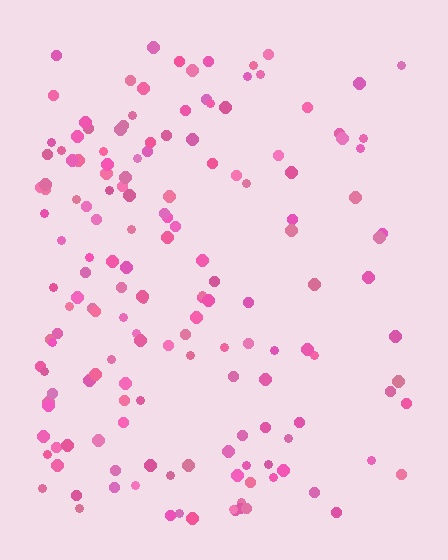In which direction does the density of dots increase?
From right to left, with the left side densest.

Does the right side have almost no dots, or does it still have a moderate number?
Still a moderate number, just noticeably fewer than the left.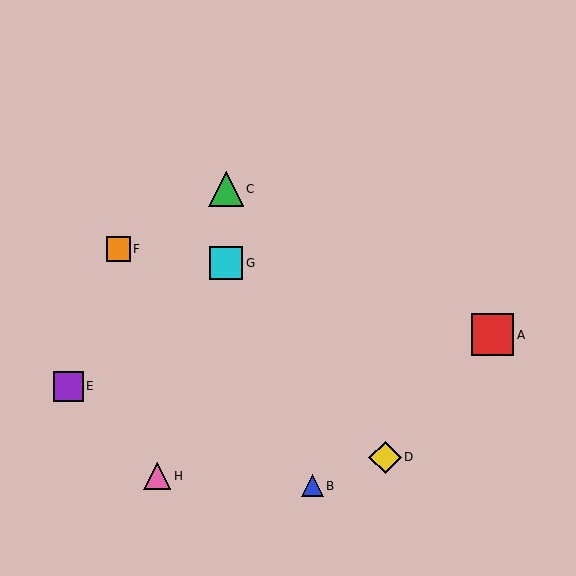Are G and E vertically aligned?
No, G is at x≈226 and E is at x≈68.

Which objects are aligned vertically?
Objects C, G are aligned vertically.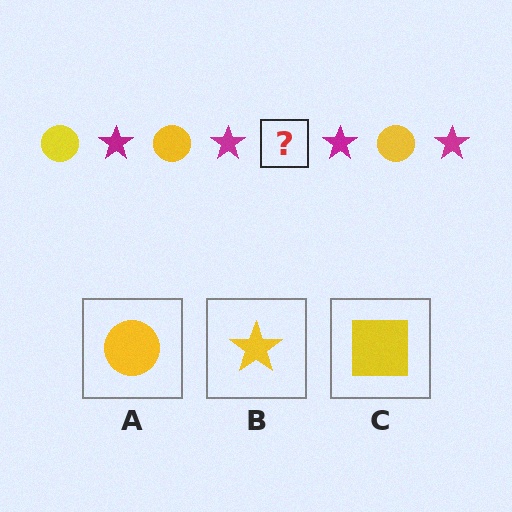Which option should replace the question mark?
Option A.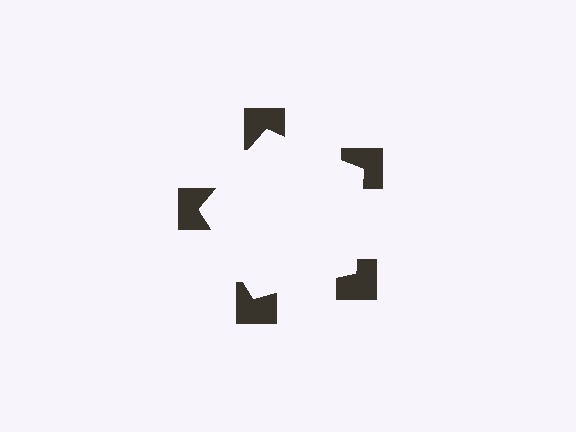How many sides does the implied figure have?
5 sides.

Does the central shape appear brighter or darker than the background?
It typically appears slightly brighter than the background, even though no actual brightness change is drawn.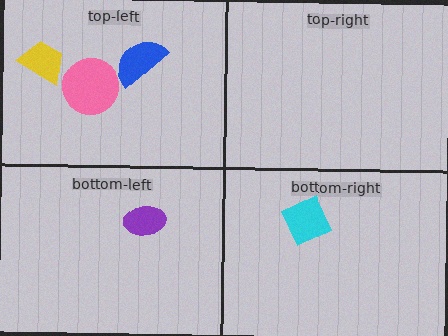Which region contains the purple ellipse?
The bottom-left region.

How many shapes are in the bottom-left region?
1.